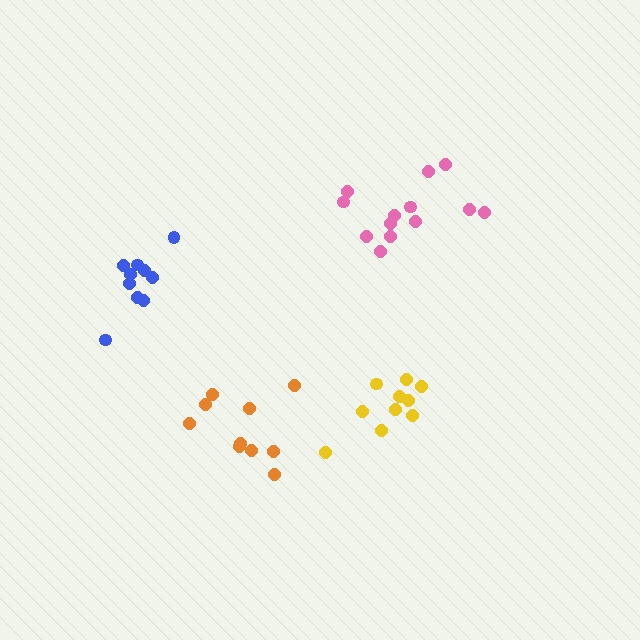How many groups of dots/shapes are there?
There are 4 groups.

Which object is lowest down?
The orange cluster is bottommost.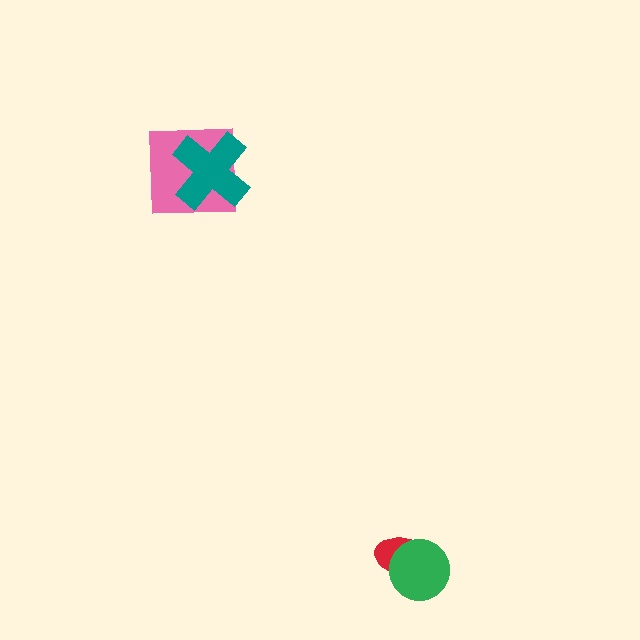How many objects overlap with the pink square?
1 object overlaps with the pink square.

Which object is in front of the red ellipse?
The green circle is in front of the red ellipse.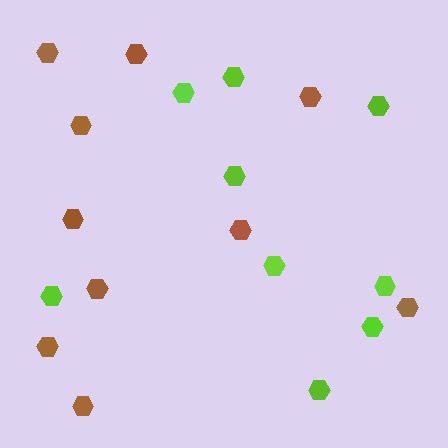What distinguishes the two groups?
There are 2 groups: one group of brown hexagons (10) and one group of lime hexagons (9).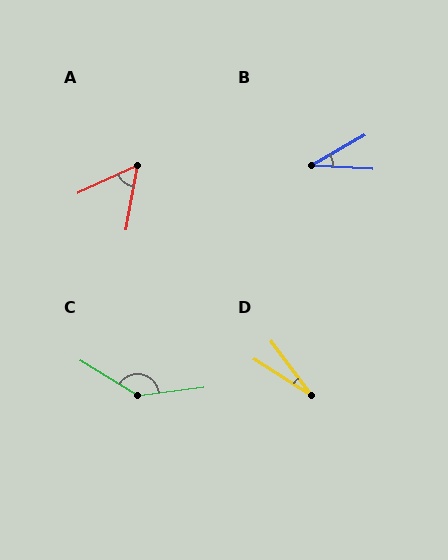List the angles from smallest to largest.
D (21°), B (33°), A (55°), C (142°).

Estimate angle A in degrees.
Approximately 55 degrees.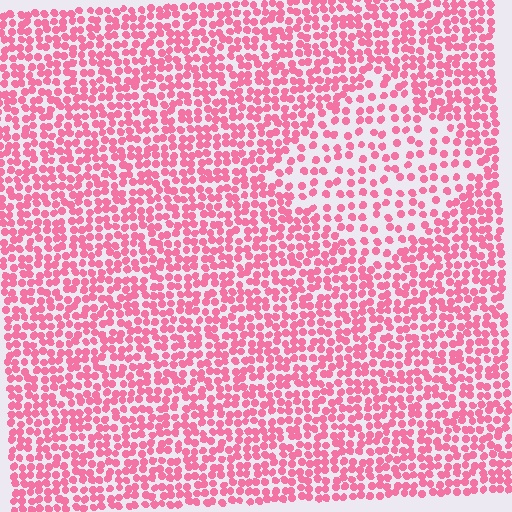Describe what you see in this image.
The image contains small pink elements arranged at two different densities. A diamond-shaped region is visible where the elements are less densely packed than the surrounding area.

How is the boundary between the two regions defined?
The boundary is defined by a change in element density (approximately 1.9x ratio). All elements are the same color, size, and shape.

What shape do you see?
I see a diamond.